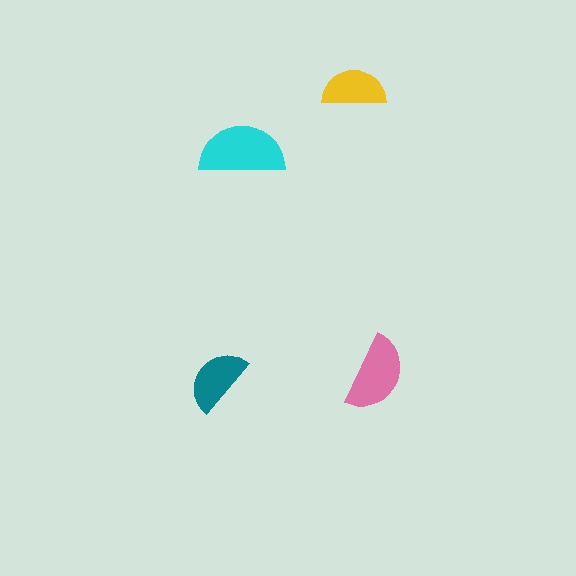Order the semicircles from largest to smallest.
the cyan one, the pink one, the teal one, the yellow one.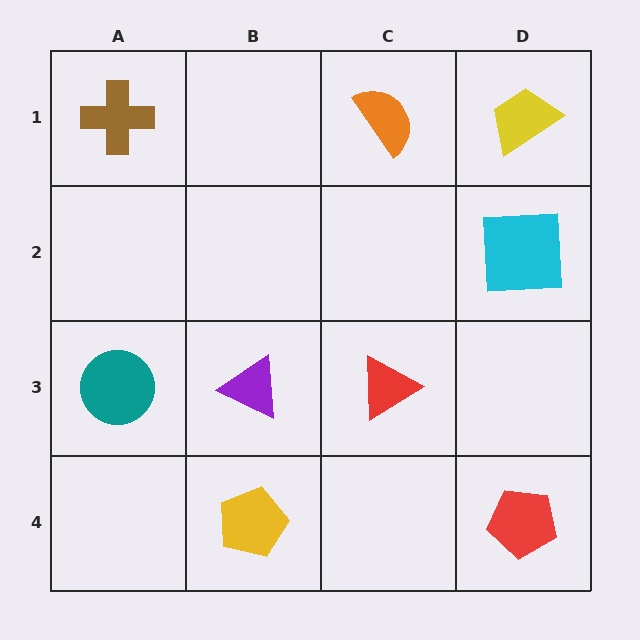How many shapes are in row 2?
1 shape.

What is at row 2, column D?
A cyan square.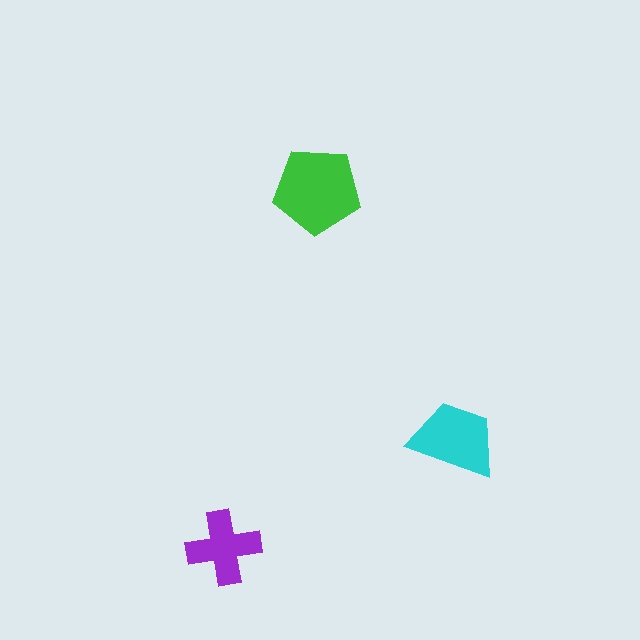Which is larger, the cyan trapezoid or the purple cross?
The cyan trapezoid.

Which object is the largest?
The green pentagon.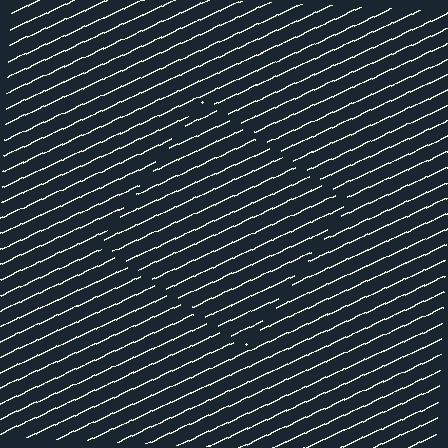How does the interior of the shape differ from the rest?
The interior of the shape contains the same grating, shifted by half a period — the contour is defined by the phase discontinuity where line-ends from the inner and outer gratings abut.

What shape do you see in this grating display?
An illusory square. The interior of the shape contains the same grating, shifted by half a period — the contour is defined by the phase discontinuity where line-ends from the inner and outer gratings abut.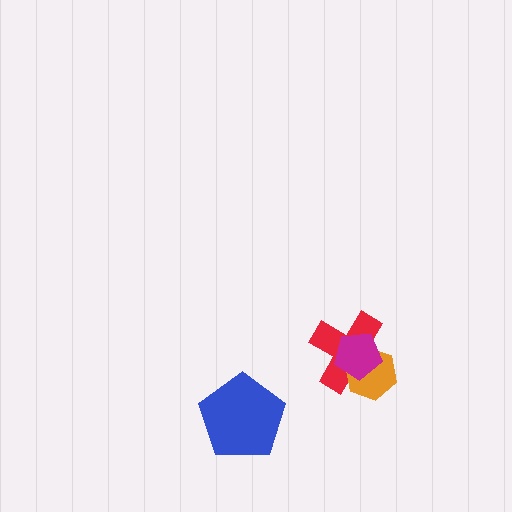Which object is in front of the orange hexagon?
The magenta pentagon is in front of the orange hexagon.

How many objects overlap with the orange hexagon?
2 objects overlap with the orange hexagon.